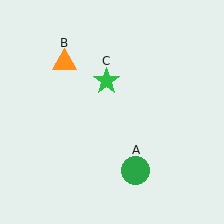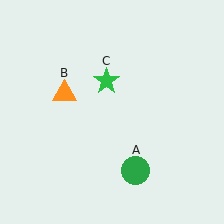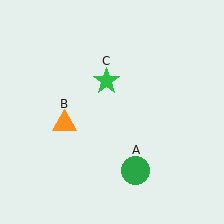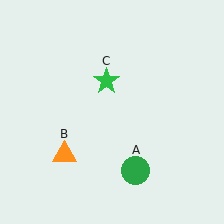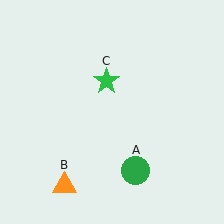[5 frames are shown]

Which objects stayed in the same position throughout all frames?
Green circle (object A) and green star (object C) remained stationary.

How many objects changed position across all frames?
1 object changed position: orange triangle (object B).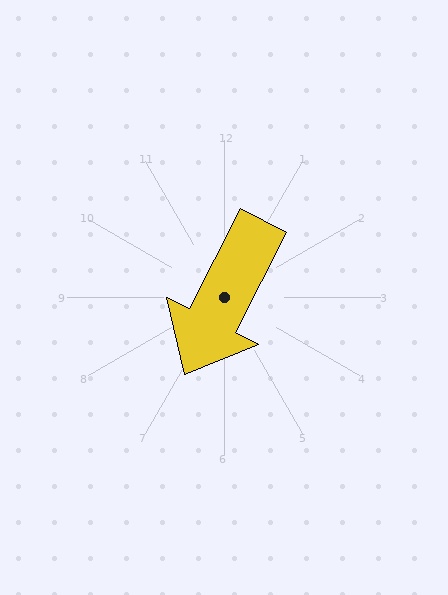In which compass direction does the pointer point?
Southwest.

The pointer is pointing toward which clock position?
Roughly 7 o'clock.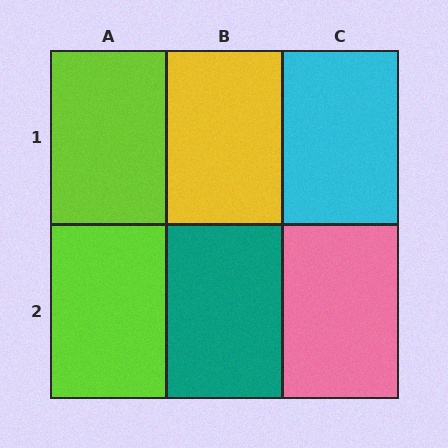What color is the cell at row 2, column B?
Teal.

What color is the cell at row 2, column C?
Pink.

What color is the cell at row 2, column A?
Lime.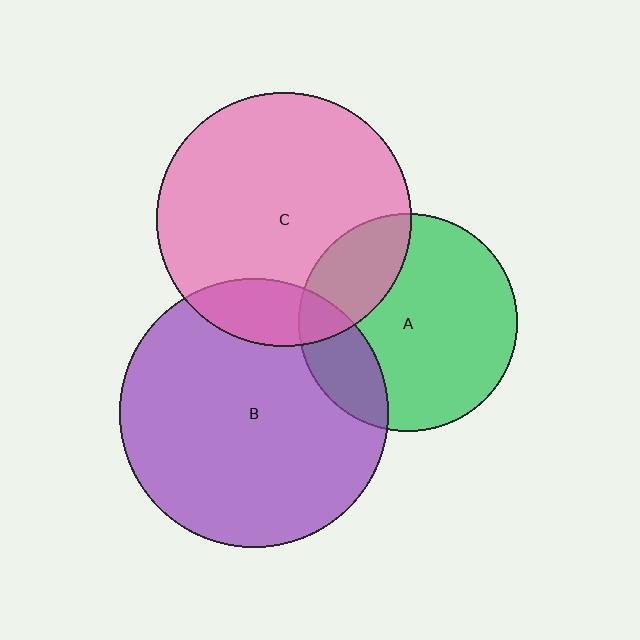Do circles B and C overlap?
Yes.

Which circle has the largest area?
Circle B (purple).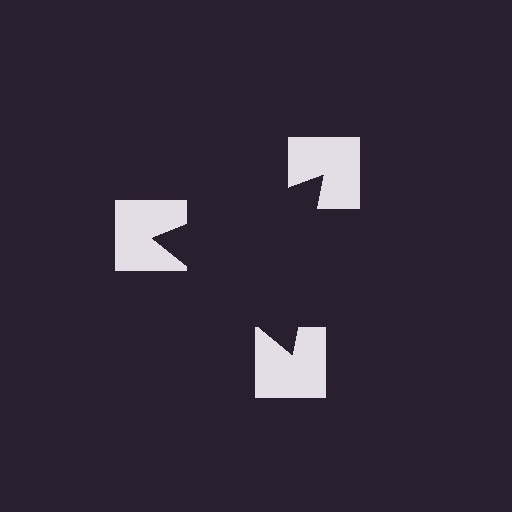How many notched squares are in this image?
There are 3 — one at each vertex of the illusory triangle.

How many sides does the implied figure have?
3 sides.